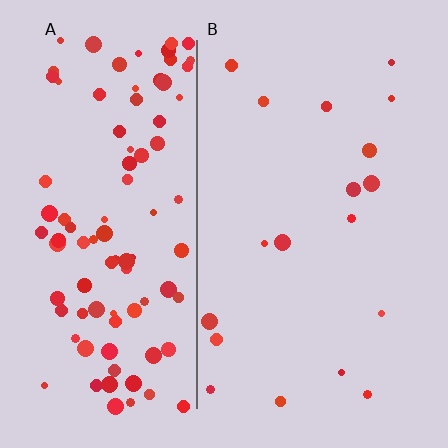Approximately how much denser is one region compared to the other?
Approximately 5.3× — region A over region B.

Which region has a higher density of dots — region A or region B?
A (the left).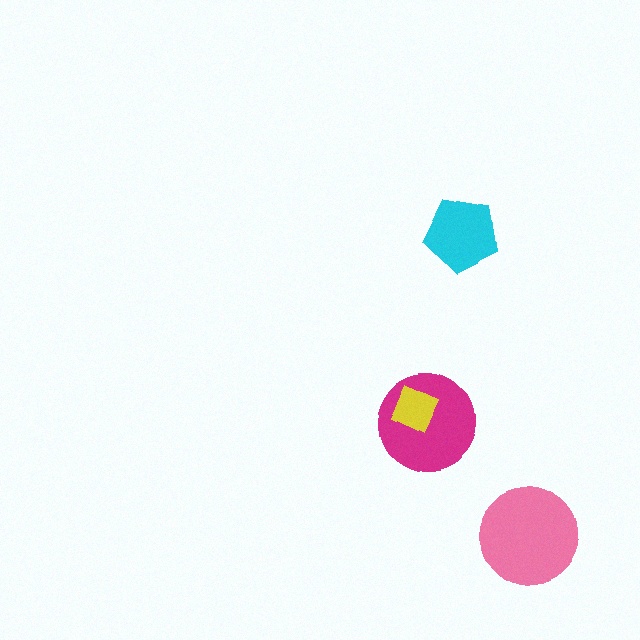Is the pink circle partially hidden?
No, no other shape covers it.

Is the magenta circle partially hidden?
Yes, it is partially covered by another shape.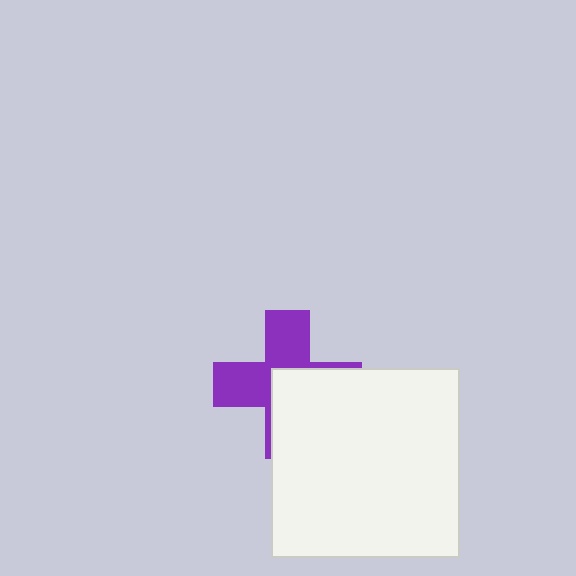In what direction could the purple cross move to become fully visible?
The purple cross could move toward the upper-left. That would shift it out from behind the white square entirely.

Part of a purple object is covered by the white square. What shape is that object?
It is a cross.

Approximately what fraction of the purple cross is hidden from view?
Roughly 49% of the purple cross is hidden behind the white square.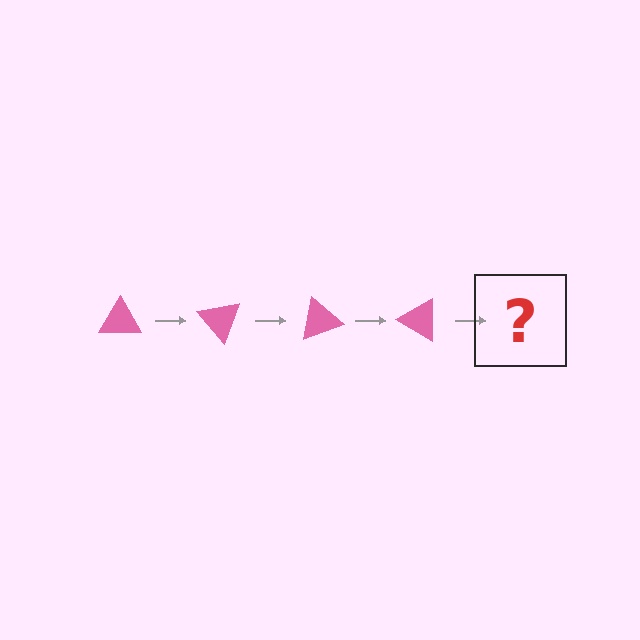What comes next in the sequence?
The next element should be a pink triangle rotated 200 degrees.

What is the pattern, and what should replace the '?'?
The pattern is that the triangle rotates 50 degrees each step. The '?' should be a pink triangle rotated 200 degrees.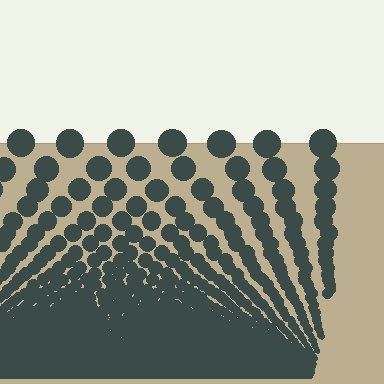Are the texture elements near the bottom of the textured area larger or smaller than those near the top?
Smaller. The gradient is inverted — elements near the bottom are smaller and denser.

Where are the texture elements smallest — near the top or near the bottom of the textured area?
Near the bottom.